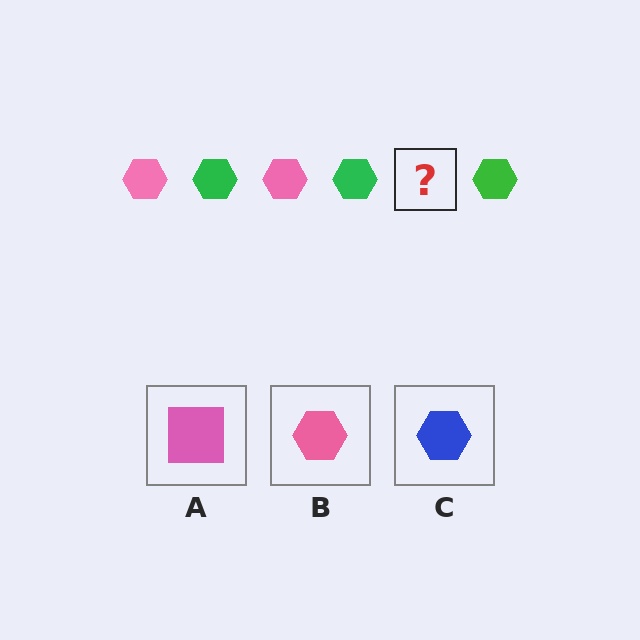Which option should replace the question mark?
Option B.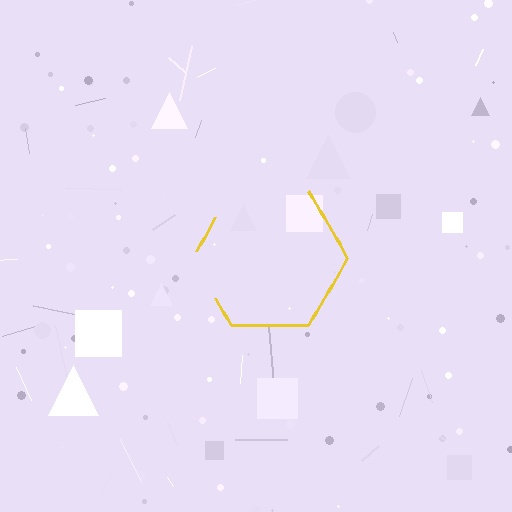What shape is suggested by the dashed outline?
The dashed outline suggests a hexagon.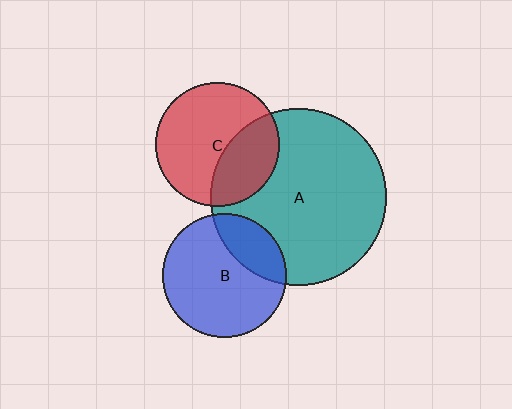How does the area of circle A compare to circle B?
Approximately 2.0 times.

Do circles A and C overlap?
Yes.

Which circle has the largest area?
Circle A (teal).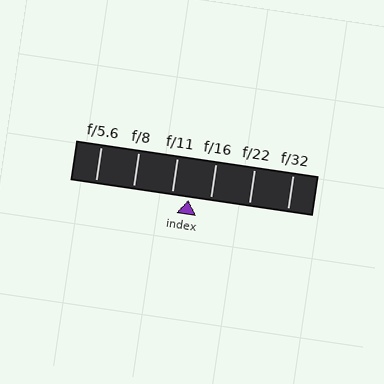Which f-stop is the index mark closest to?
The index mark is closest to f/11.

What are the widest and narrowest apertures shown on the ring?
The widest aperture shown is f/5.6 and the narrowest is f/32.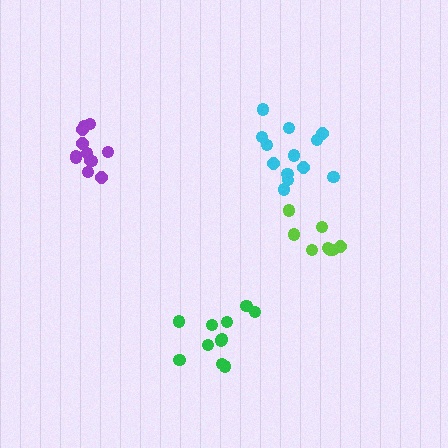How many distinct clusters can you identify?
There are 4 distinct clusters.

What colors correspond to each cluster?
The clusters are colored: lime, purple, green, cyan.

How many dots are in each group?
Group 1: 8 dots, Group 2: 12 dots, Group 3: 11 dots, Group 4: 13 dots (44 total).